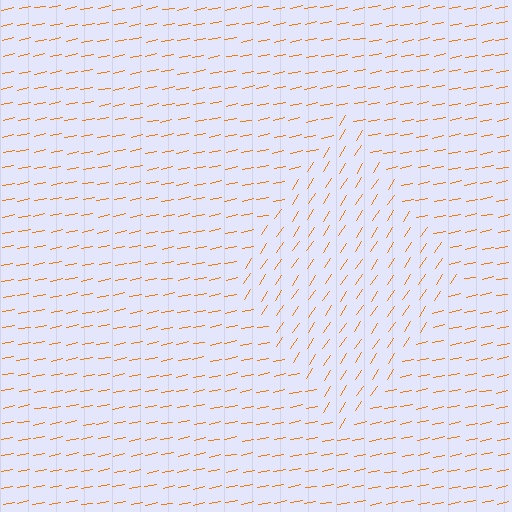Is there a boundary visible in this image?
Yes, there is a texture boundary formed by a change in line orientation.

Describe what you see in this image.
The image is filled with small orange line segments. A diamond region in the image has lines oriented differently from the surrounding lines, creating a visible texture boundary.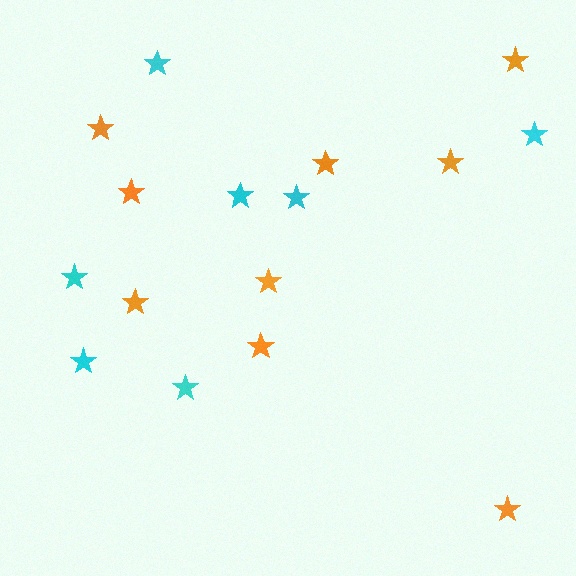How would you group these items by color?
There are 2 groups: one group of cyan stars (7) and one group of orange stars (9).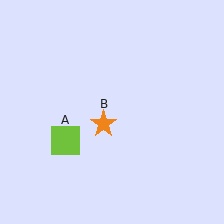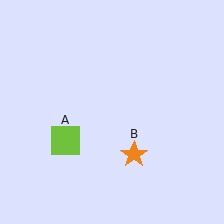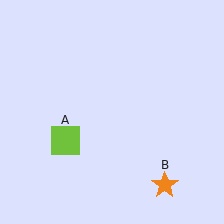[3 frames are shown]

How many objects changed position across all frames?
1 object changed position: orange star (object B).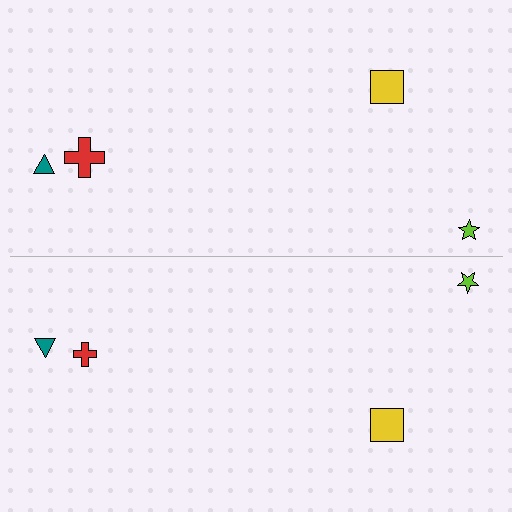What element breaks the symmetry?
The red cross on the bottom side has a different size than its mirror counterpart.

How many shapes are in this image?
There are 8 shapes in this image.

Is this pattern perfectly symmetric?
No, the pattern is not perfectly symmetric. The red cross on the bottom side has a different size than its mirror counterpart.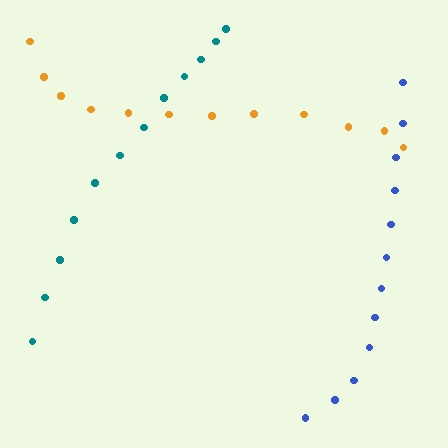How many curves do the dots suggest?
There are 3 distinct paths.